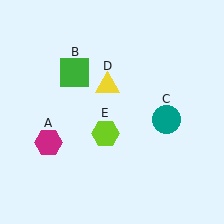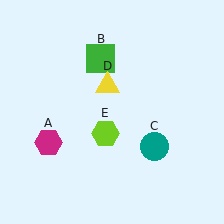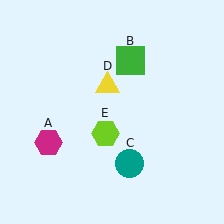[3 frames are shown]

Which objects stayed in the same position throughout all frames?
Magenta hexagon (object A) and yellow triangle (object D) and lime hexagon (object E) remained stationary.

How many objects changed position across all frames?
2 objects changed position: green square (object B), teal circle (object C).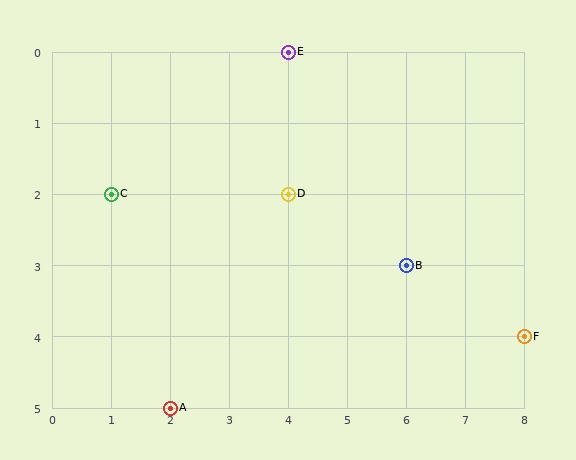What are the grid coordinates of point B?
Point B is at grid coordinates (6, 3).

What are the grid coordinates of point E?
Point E is at grid coordinates (4, 0).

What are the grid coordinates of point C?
Point C is at grid coordinates (1, 2).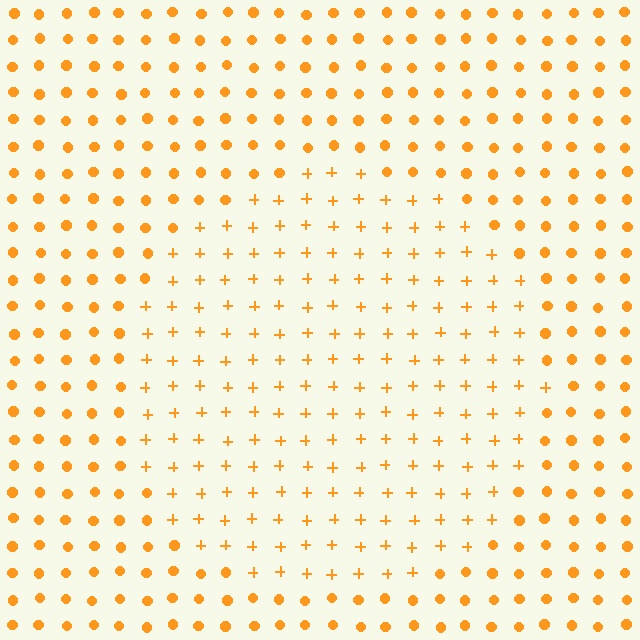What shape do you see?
I see a circle.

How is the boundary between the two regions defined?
The boundary is defined by a change in element shape: plus signs inside vs. circles outside. All elements share the same color and spacing.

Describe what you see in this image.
The image is filled with small orange elements arranged in a uniform grid. A circle-shaped region contains plus signs, while the surrounding area contains circles. The boundary is defined purely by the change in element shape.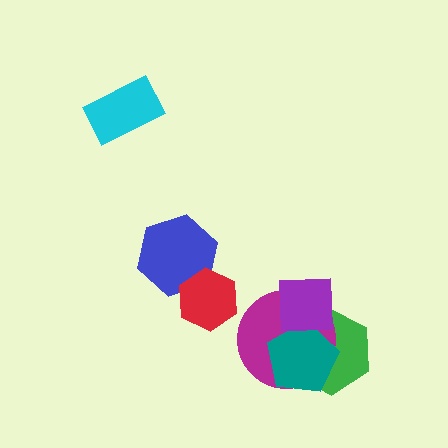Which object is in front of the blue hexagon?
The red hexagon is in front of the blue hexagon.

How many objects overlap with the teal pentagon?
3 objects overlap with the teal pentagon.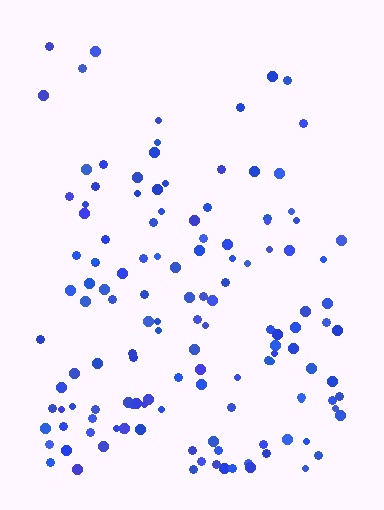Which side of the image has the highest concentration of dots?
The bottom.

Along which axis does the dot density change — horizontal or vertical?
Vertical.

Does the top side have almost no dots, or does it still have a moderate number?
Still a moderate number, just noticeably fewer than the bottom.